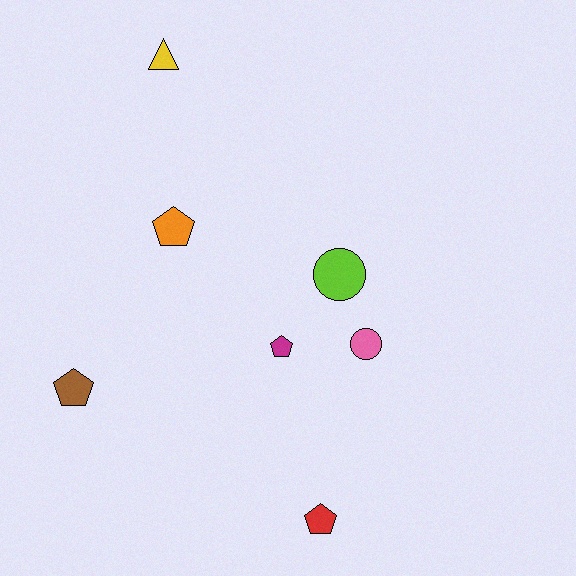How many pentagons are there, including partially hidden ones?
There are 4 pentagons.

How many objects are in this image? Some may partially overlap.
There are 7 objects.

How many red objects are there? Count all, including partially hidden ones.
There is 1 red object.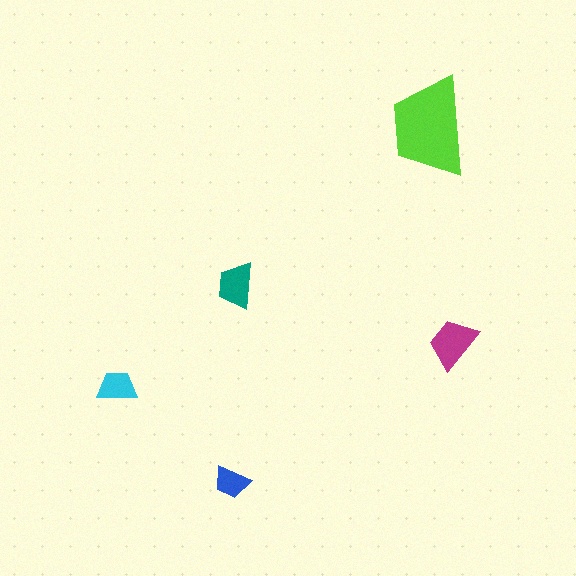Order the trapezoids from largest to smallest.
the lime one, the magenta one, the teal one, the cyan one, the blue one.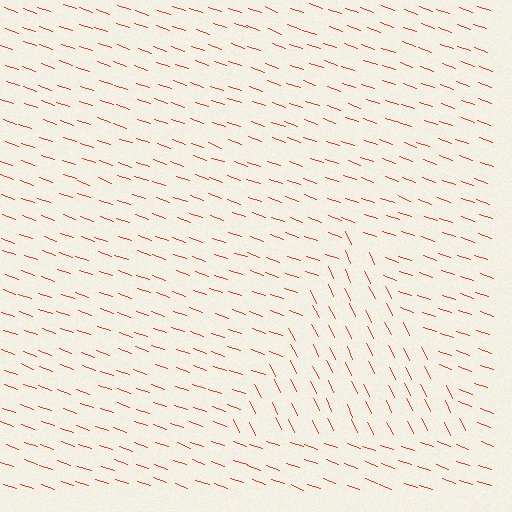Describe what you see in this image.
The image is filled with small red line segments. A triangle region in the image has lines oriented differently from the surrounding lines, creating a visible texture boundary.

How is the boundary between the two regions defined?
The boundary is defined purely by a change in line orientation (approximately 45 degrees difference). All lines are the same color and thickness.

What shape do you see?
I see a triangle.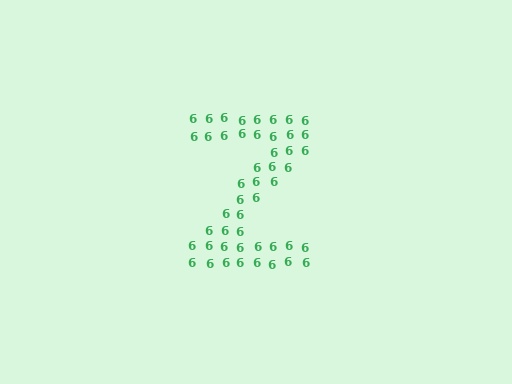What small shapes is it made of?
It is made of small digit 6's.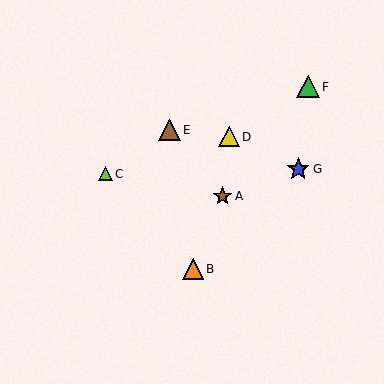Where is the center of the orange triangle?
The center of the orange triangle is at (193, 269).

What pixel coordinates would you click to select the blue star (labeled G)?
Click at (298, 169) to select the blue star G.